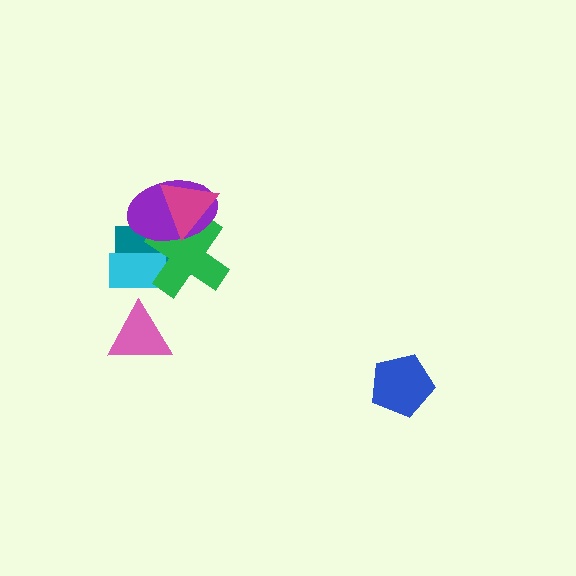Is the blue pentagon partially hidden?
No, no other shape covers it.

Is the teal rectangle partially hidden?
Yes, it is partially covered by another shape.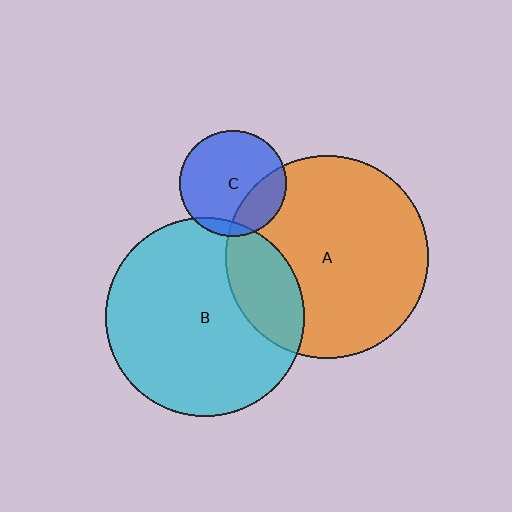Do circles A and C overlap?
Yes.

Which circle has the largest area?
Circle A (orange).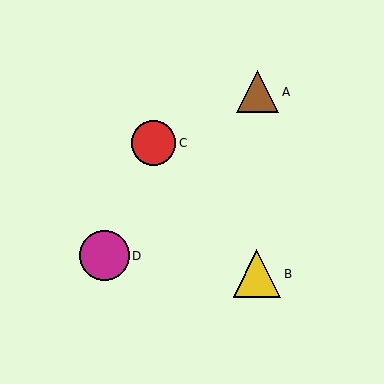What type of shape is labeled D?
Shape D is a magenta circle.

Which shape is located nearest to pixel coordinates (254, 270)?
The yellow triangle (labeled B) at (257, 274) is nearest to that location.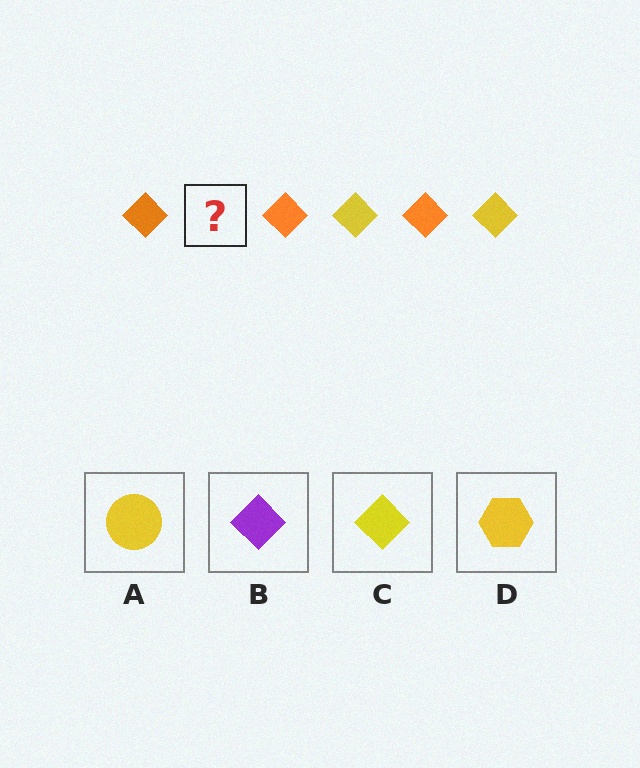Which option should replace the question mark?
Option C.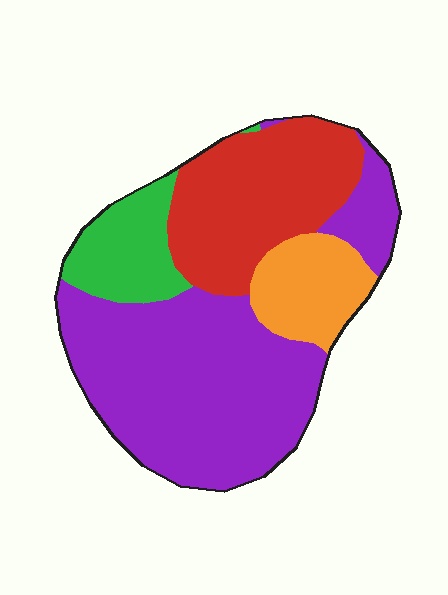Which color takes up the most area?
Purple, at roughly 50%.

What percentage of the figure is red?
Red takes up about one quarter (1/4) of the figure.